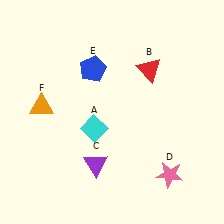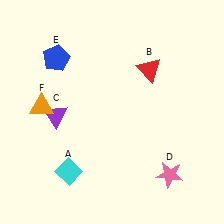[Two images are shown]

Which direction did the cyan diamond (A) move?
The cyan diamond (A) moved down.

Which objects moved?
The objects that moved are: the cyan diamond (A), the purple triangle (C), the blue pentagon (E).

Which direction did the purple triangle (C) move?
The purple triangle (C) moved up.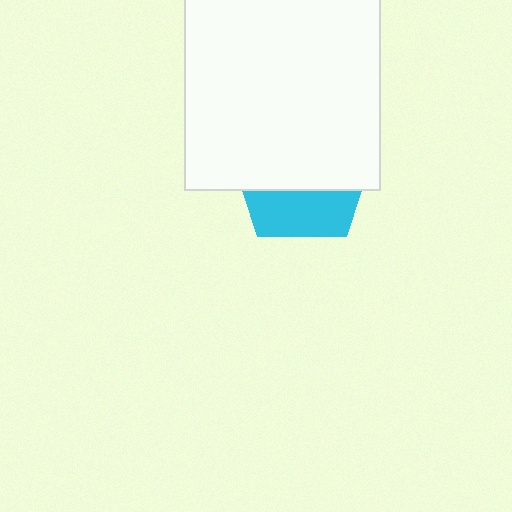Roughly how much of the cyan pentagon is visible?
A small part of it is visible (roughly 34%).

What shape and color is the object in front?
The object in front is a white square.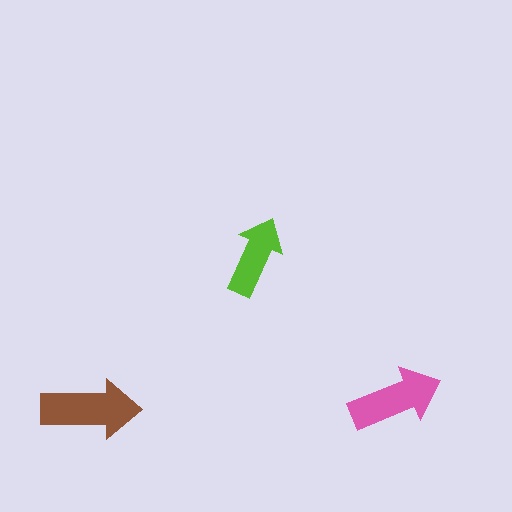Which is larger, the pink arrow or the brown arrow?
The brown one.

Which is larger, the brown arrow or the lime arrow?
The brown one.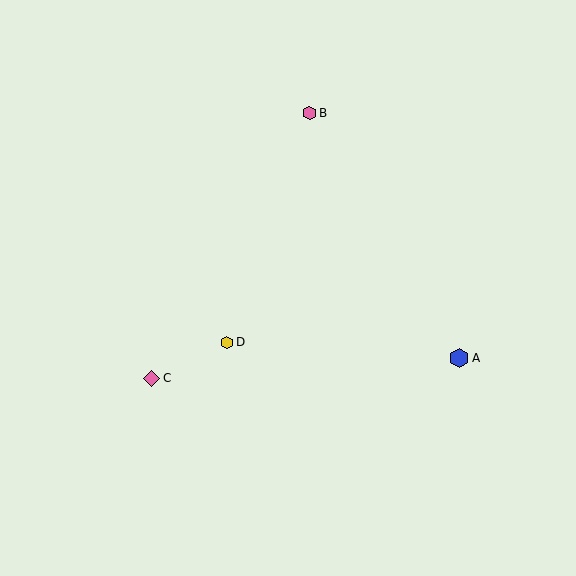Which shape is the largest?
The blue hexagon (labeled A) is the largest.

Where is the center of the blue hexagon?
The center of the blue hexagon is at (459, 358).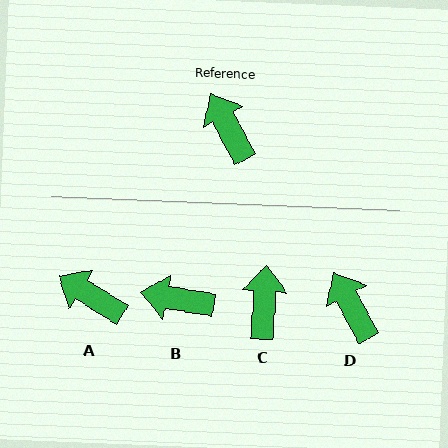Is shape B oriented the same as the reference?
No, it is off by about 52 degrees.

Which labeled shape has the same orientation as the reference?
D.